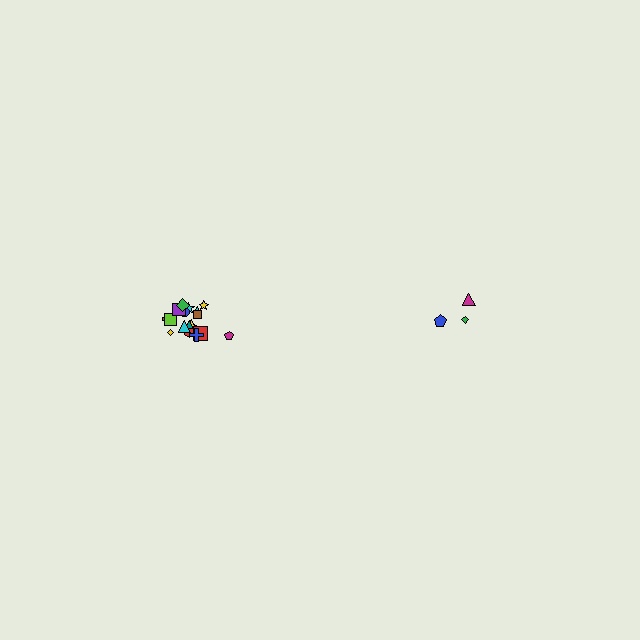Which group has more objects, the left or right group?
The left group.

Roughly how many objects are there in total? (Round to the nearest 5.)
Roughly 20 objects in total.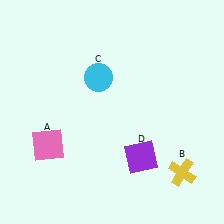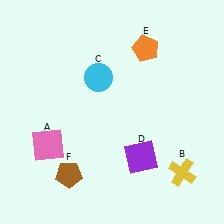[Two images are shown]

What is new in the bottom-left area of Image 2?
A brown pentagon (F) was added in the bottom-left area of Image 2.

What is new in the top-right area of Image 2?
An orange pentagon (E) was added in the top-right area of Image 2.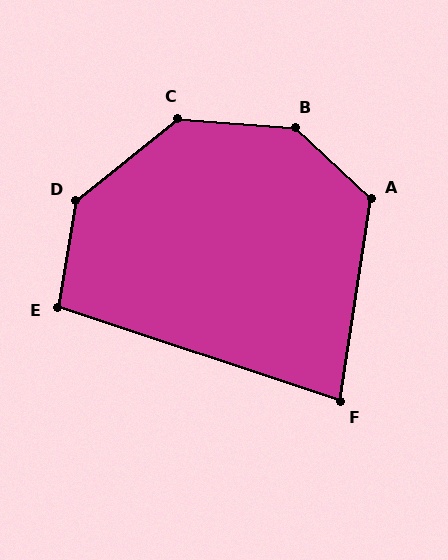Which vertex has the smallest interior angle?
F, at approximately 80 degrees.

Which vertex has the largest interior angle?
B, at approximately 141 degrees.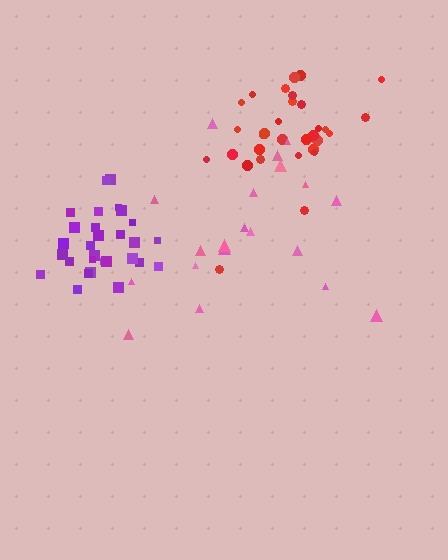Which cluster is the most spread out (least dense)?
Pink.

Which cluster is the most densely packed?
Purple.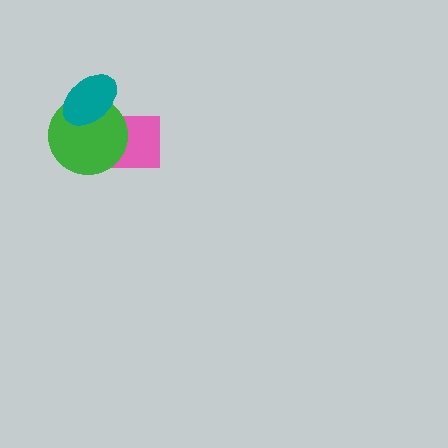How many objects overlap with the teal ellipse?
2 objects overlap with the teal ellipse.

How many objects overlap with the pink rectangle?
2 objects overlap with the pink rectangle.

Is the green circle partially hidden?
Yes, it is partially covered by another shape.